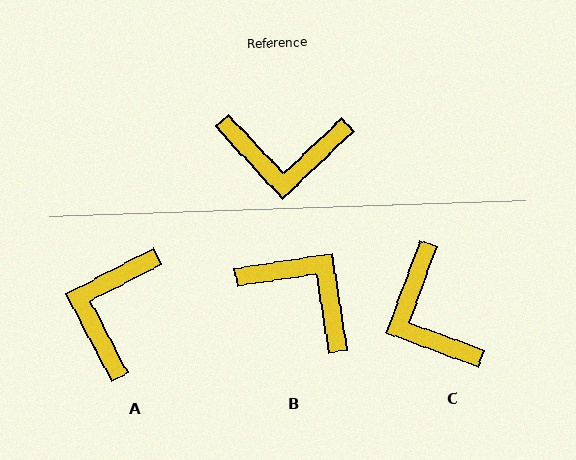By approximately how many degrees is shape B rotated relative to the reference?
Approximately 145 degrees counter-clockwise.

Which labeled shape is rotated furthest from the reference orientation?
B, about 145 degrees away.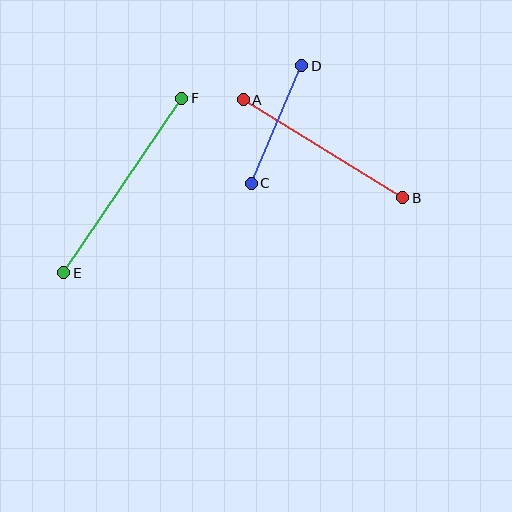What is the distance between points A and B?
The distance is approximately 187 pixels.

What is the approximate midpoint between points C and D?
The midpoint is at approximately (277, 124) pixels.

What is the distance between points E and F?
The distance is approximately 211 pixels.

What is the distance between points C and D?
The distance is approximately 127 pixels.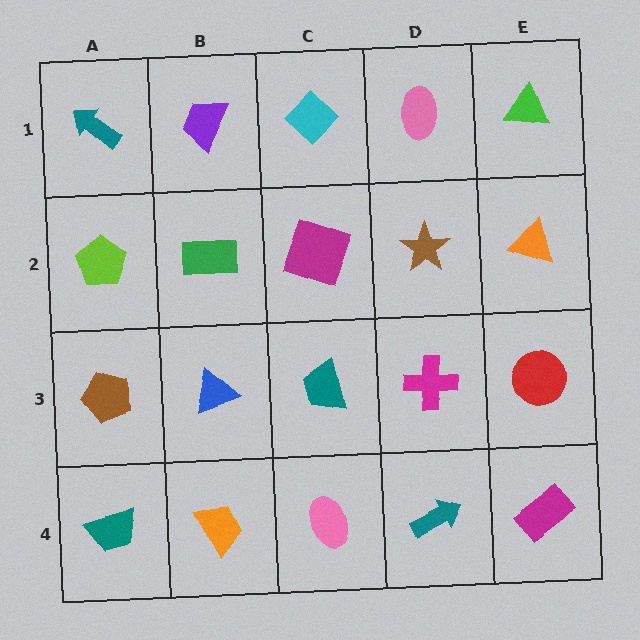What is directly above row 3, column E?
An orange triangle.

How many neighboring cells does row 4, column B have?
3.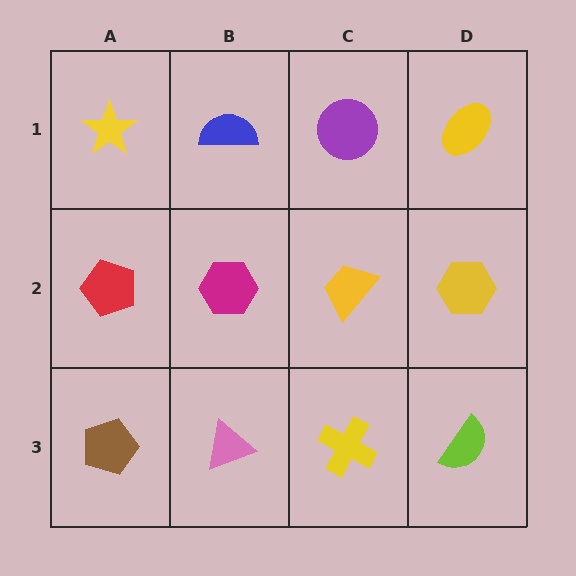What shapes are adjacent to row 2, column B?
A blue semicircle (row 1, column B), a pink triangle (row 3, column B), a red pentagon (row 2, column A), a yellow trapezoid (row 2, column C).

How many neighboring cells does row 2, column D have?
3.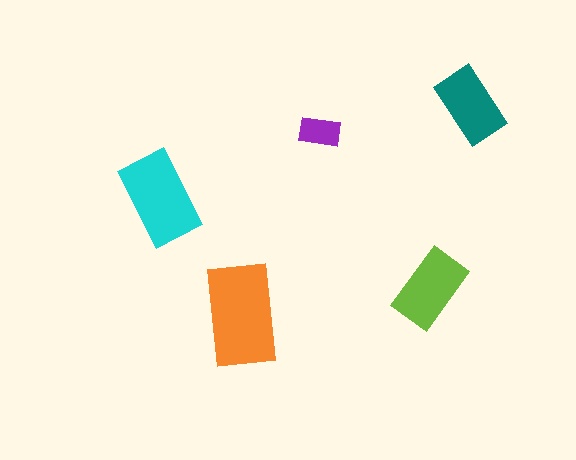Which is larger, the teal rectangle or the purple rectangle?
The teal one.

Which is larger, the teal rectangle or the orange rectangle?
The orange one.